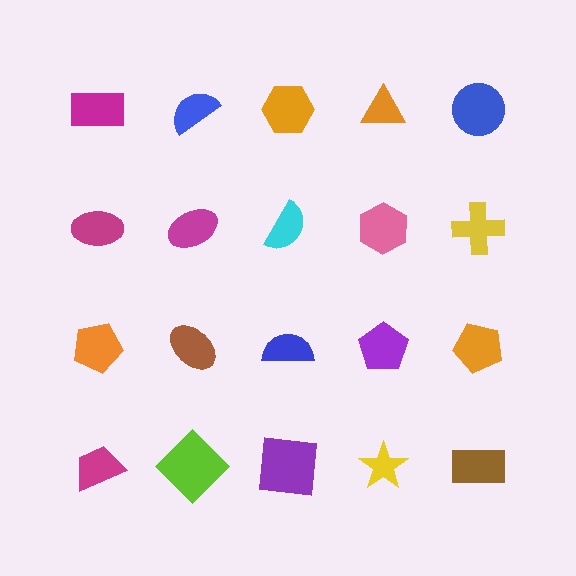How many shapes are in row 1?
5 shapes.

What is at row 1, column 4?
An orange triangle.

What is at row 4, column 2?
A lime diamond.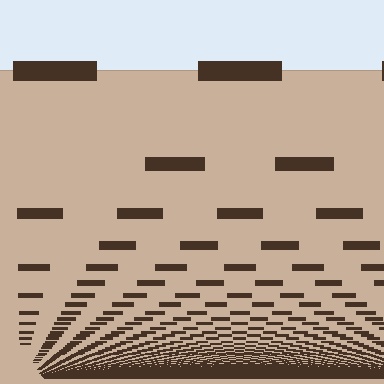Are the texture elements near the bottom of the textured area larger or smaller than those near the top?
Smaller. The gradient is inverted — elements near the bottom are smaller and denser.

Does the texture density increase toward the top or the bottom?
Density increases toward the bottom.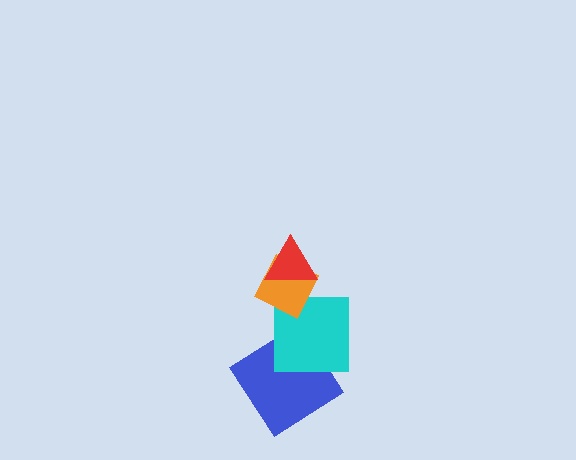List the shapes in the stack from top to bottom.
From top to bottom: the red triangle, the orange diamond, the cyan square, the blue diamond.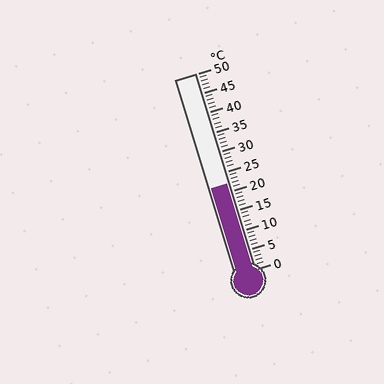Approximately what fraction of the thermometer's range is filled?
The thermometer is filled to approximately 45% of its range.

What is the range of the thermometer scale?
The thermometer scale ranges from 0°C to 50°C.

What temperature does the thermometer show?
The thermometer shows approximately 22°C.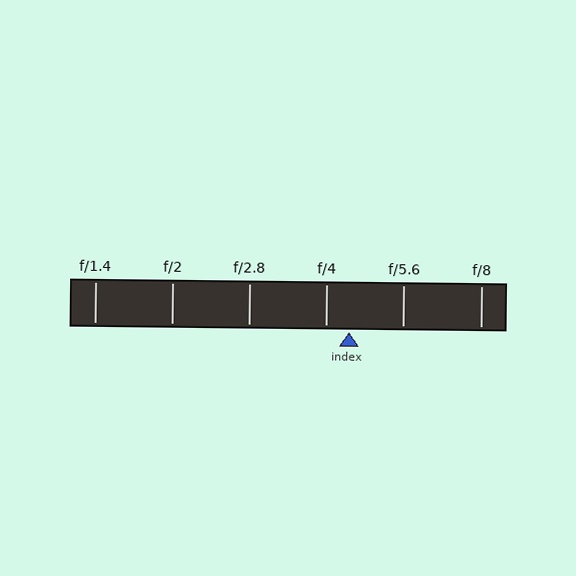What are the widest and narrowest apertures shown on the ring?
The widest aperture shown is f/1.4 and the narrowest is f/8.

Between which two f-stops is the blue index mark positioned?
The index mark is between f/4 and f/5.6.